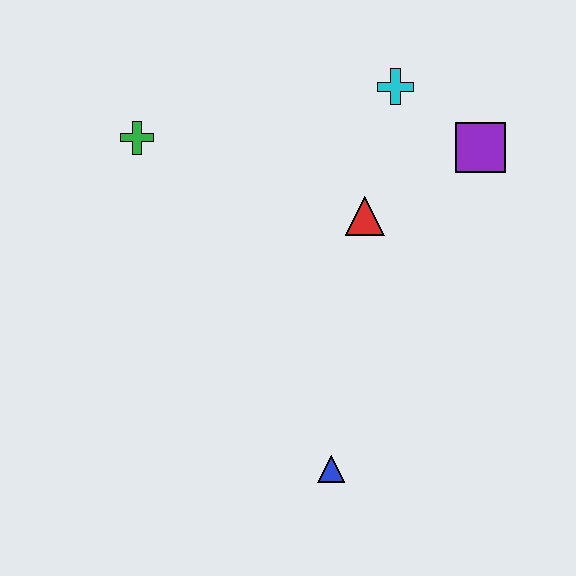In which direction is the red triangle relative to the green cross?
The red triangle is to the right of the green cross.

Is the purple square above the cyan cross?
No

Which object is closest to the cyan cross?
The purple square is closest to the cyan cross.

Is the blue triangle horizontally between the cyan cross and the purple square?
No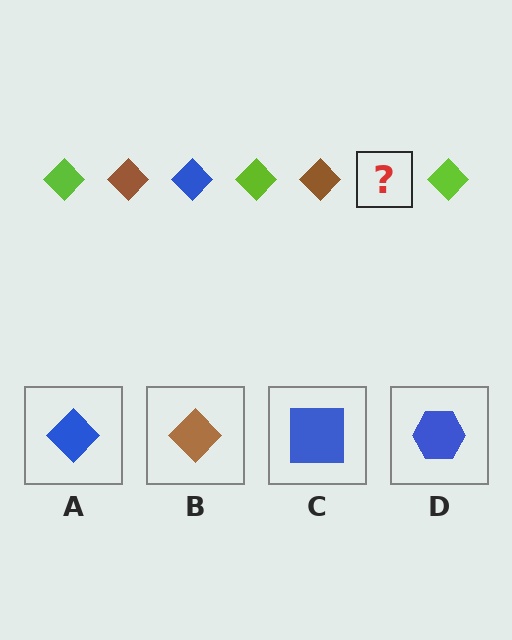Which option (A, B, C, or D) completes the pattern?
A.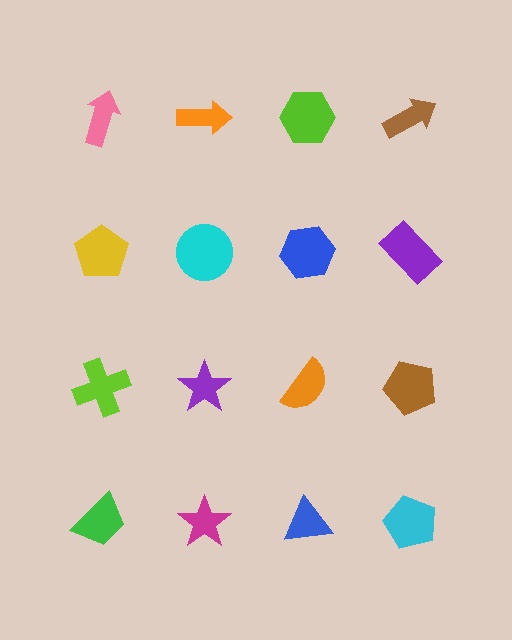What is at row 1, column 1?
A pink arrow.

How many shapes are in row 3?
4 shapes.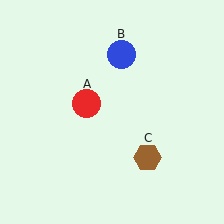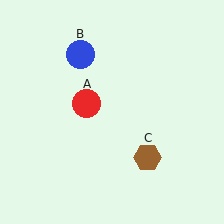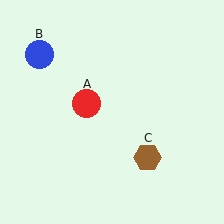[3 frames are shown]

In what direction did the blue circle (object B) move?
The blue circle (object B) moved left.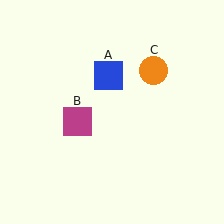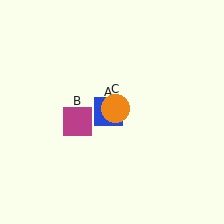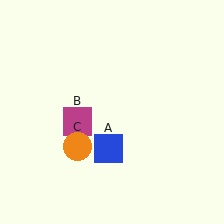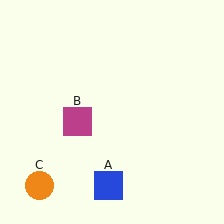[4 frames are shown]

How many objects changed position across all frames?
2 objects changed position: blue square (object A), orange circle (object C).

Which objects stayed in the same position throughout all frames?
Magenta square (object B) remained stationary.